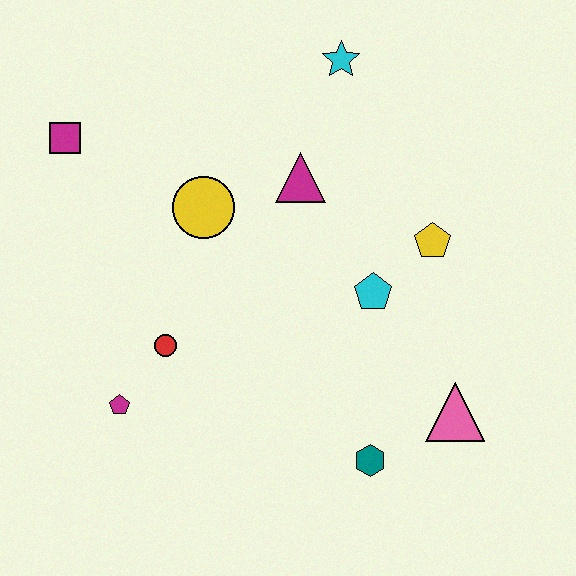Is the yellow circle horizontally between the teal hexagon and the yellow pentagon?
No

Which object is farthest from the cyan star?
The magenta pentagon is farthest from the cyan star.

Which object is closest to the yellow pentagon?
The cyan pentagon is closest to the yellow pentagon.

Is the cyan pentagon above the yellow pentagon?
No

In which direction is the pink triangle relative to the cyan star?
The pink triangle is below the cyan star.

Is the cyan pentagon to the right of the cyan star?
Yes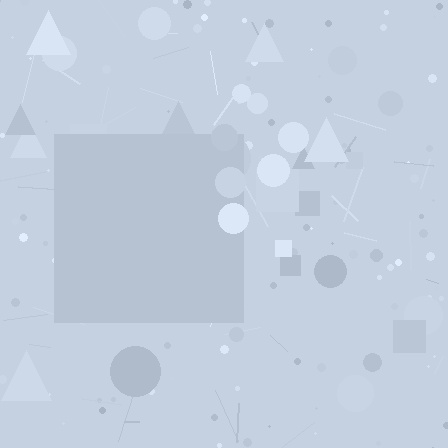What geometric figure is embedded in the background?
A square is embedded in the background.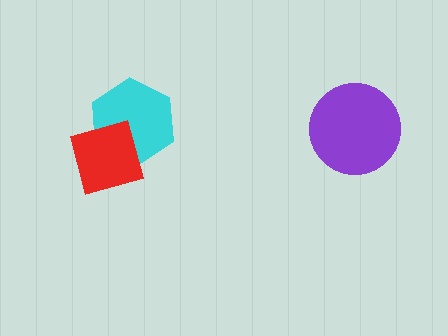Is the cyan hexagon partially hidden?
Yes, it is partially covered by another shape.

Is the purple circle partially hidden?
No, no other shape covers it.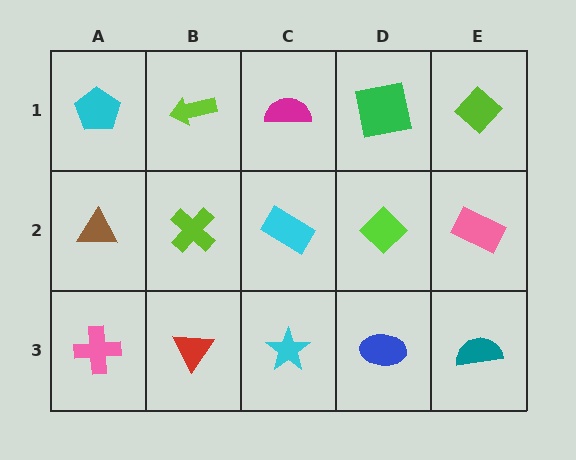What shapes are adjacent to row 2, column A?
A cyan pentagon (row 1, column A), a pink cross (row 3, column A), a lime cross (row 2, column B).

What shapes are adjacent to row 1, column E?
A pink rectangle (row 2, column E), a green square (row 1, column D).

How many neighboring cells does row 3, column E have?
2.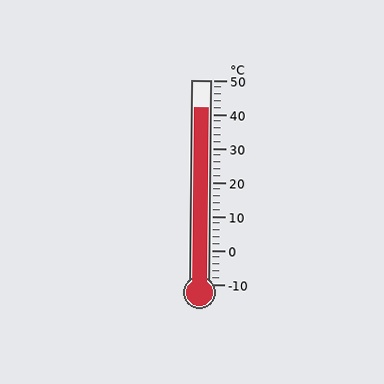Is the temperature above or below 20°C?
The temperature is above 20°C.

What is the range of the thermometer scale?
The thermometer scale ranges from -10°C to 50°C.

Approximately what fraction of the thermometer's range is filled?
The thermometer is filled to approximately 85% of its range.